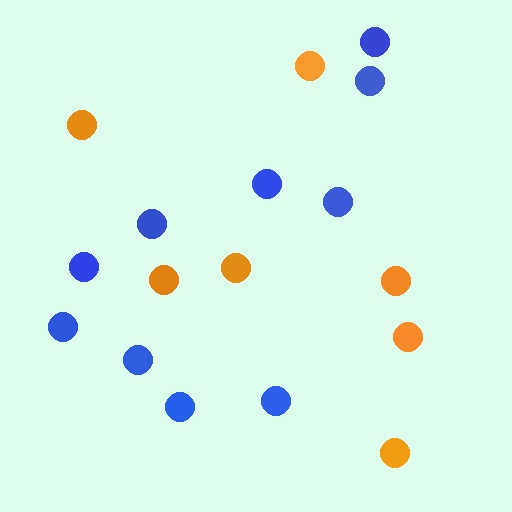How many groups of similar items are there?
There are 2 groups: one group of blue circles (10) and one group of orange circles (7).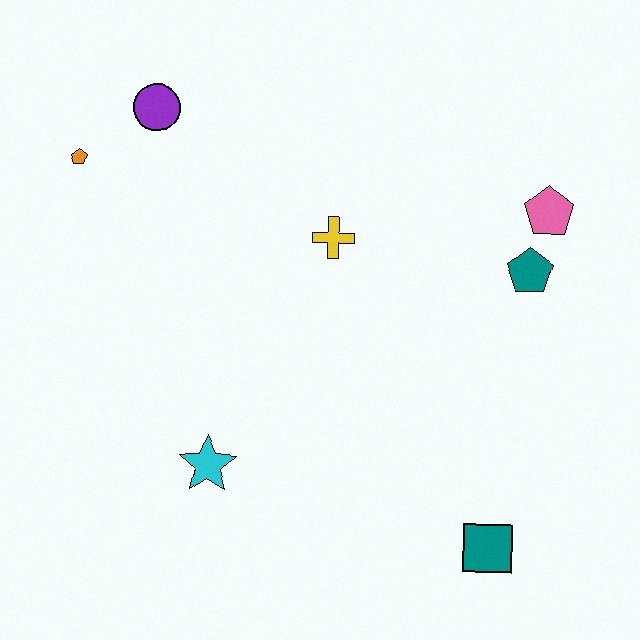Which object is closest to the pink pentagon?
The teal pentagon is closest to the pink pentagon.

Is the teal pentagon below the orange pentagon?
Yes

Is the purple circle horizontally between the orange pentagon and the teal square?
Yes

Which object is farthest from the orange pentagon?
The teal square is farthest from the orange pentagon.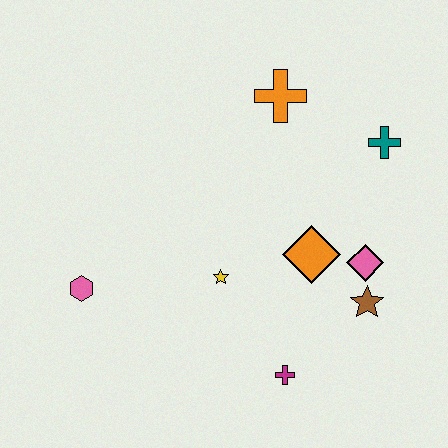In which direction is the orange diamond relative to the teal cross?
The orange diamond is below the teal cross.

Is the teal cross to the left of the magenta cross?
No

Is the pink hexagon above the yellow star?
No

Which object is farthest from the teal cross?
The pink hexagon is farthest from the teal cross.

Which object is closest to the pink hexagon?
The yellow star is closest to the pink hexagon.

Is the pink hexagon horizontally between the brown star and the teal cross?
No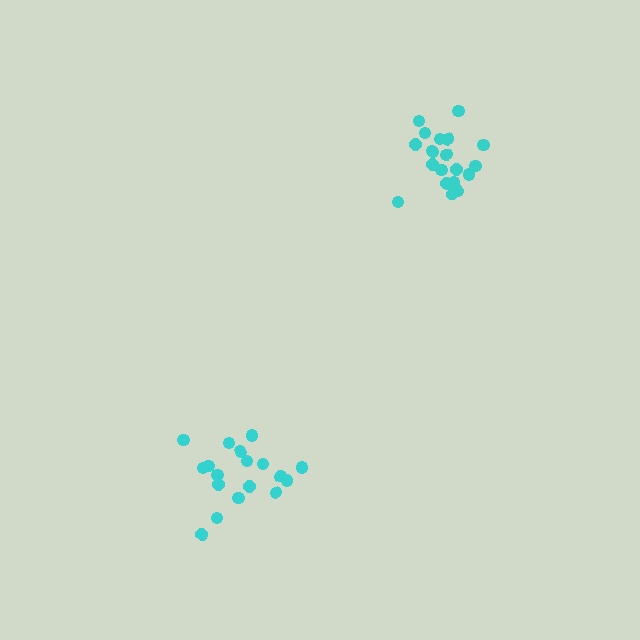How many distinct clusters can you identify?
There are 2 distinct clusters.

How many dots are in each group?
Group 1: 18 dots, Group 2: 20 dots (38 total).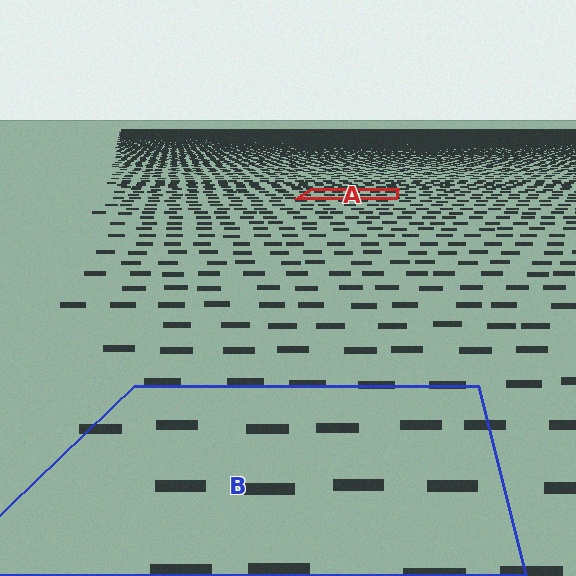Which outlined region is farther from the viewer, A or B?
Region A is farther from the viewer — the texture elements inside it appear smaller and more densely packed.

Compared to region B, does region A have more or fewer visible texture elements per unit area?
Region A has more texture elements per unit area — they are packed more densely because it is farther away.